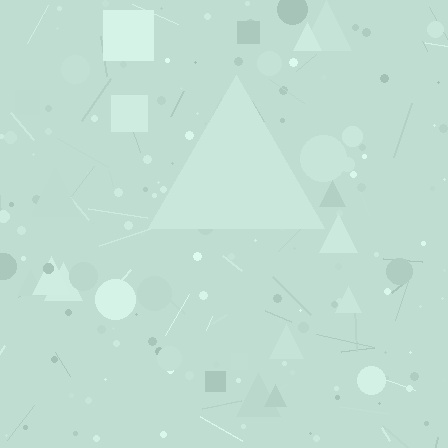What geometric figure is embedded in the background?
A triangle is embedded in the background.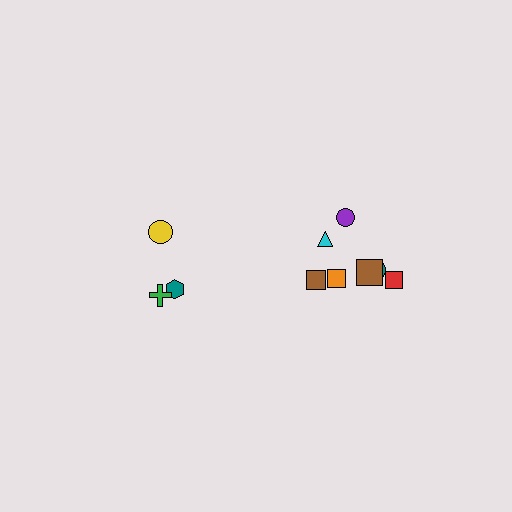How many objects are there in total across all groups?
There are 10 objects.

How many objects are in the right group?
There are 7 objects.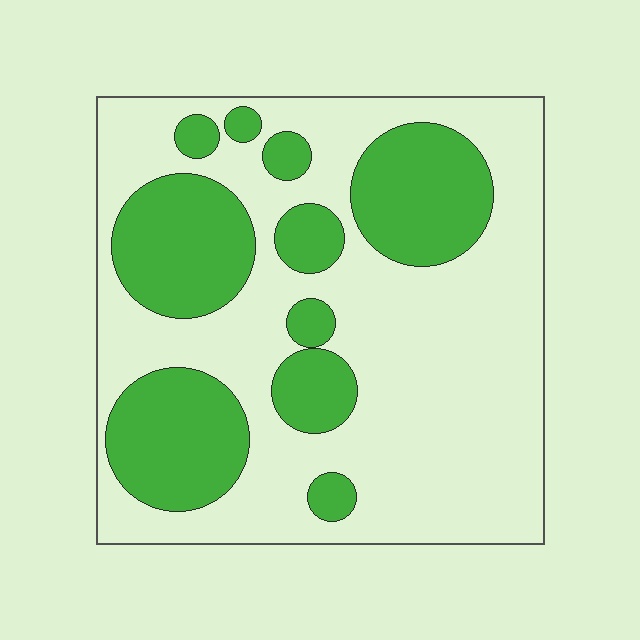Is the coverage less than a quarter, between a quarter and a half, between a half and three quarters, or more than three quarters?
Between a quarter and a half.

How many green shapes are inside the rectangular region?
10.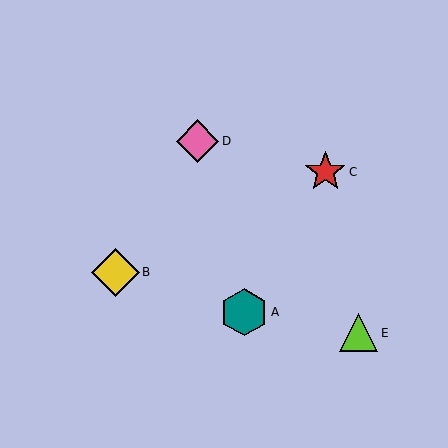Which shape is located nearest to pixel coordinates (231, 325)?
The teal hexagon (labeled A) at (244, 312) is nearest to that location.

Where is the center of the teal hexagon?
The center of the teal hexagon is at (244, 312).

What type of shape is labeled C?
Shape C is a red star.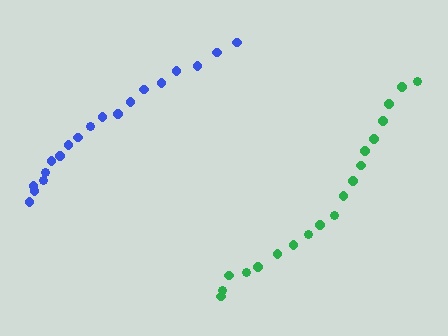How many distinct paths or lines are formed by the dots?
There are 2 distinct paths.